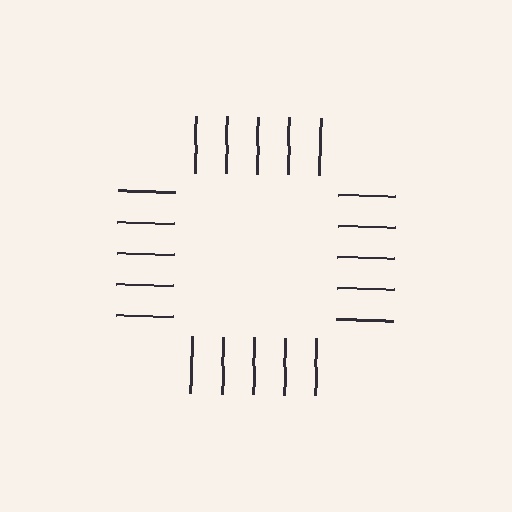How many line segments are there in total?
20 — 5 along each of the 4 edges.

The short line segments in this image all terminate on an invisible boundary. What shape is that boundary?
An illusory square — the line segments terminate on its edges but no continuous stroke is drawn.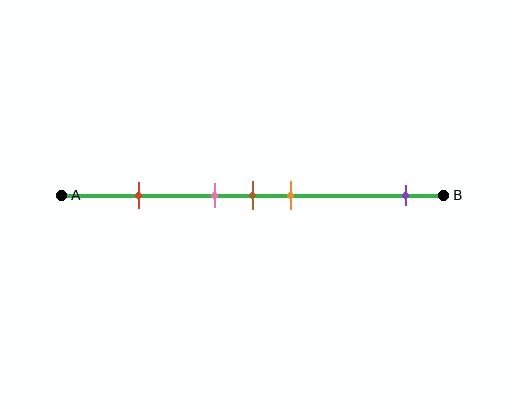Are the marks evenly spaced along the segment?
No, the marks are not evenly spaced.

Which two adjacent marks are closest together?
The pink and brown marks are the closest adjacent pair.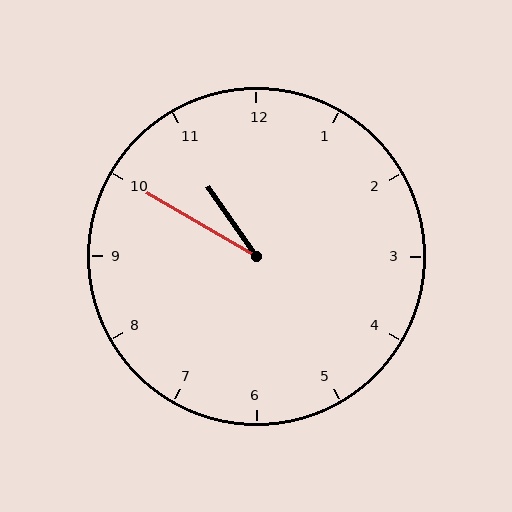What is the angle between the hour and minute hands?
Approximately 25 degrees.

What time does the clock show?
10:50.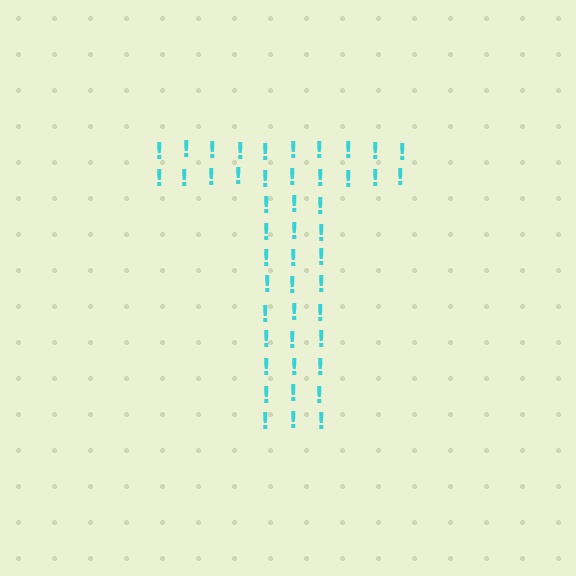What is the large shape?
The large shape is the letter T.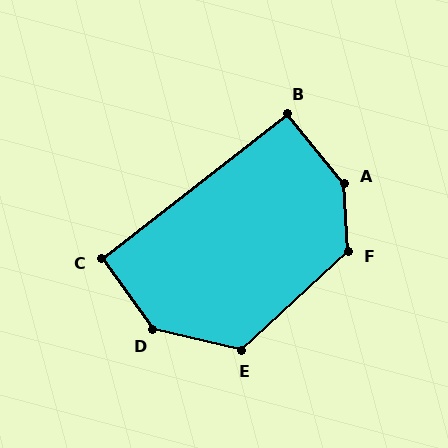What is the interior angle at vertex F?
Approximately 130 degrees (obtuse).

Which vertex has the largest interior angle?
A, at approximately 144 degrees.